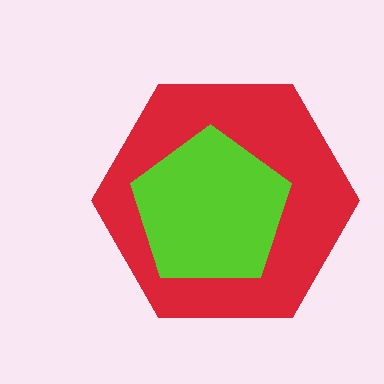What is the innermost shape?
The lime pentagon.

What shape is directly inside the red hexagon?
The lime pentagon.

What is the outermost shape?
The red hexagon.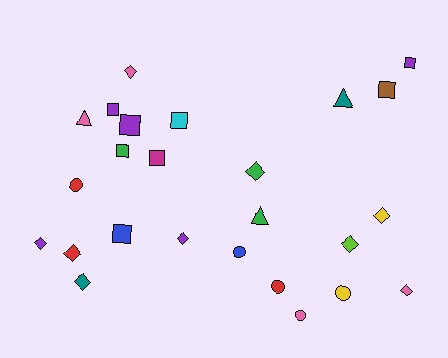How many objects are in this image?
There are 25 objects.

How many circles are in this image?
There are 5 circles.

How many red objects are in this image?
There are 3 red objects.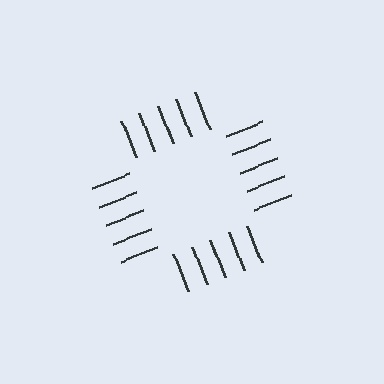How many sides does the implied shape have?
4 sides — the line-ends trace a square.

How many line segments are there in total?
20 — 5 along each of the 4 edges.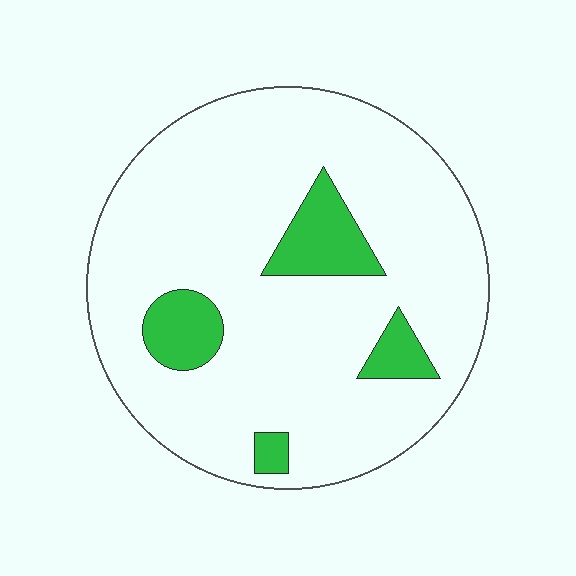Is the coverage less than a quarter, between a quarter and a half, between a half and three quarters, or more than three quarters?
Less than a quarter.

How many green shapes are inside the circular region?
4.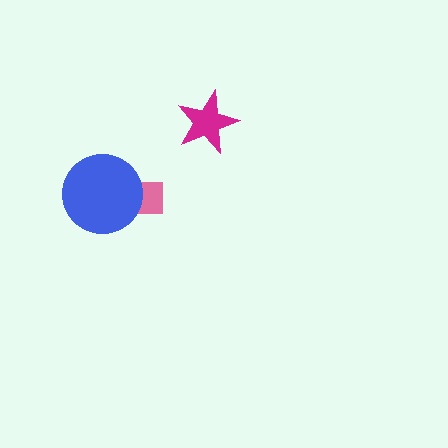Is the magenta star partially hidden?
No, no other shape covers it.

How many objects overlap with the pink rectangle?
1 object overlaps with the pink rectangle.